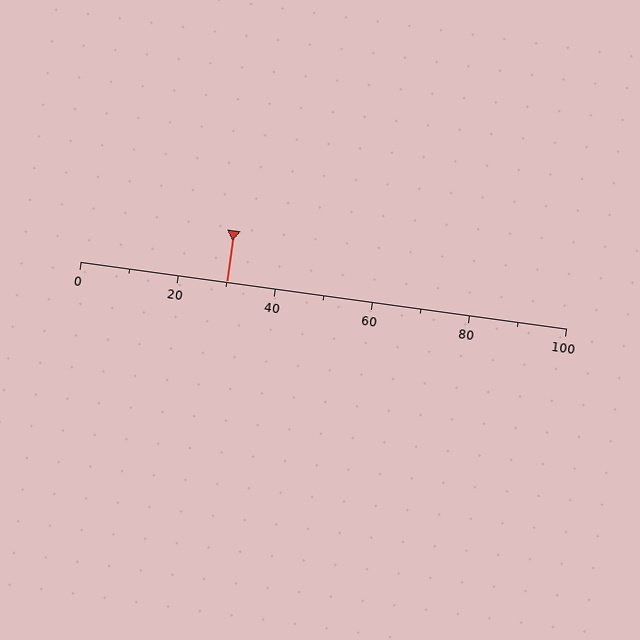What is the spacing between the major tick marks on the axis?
The major ticks are spaced 20 apart.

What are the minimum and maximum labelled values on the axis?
The axis runs from 0 to 100.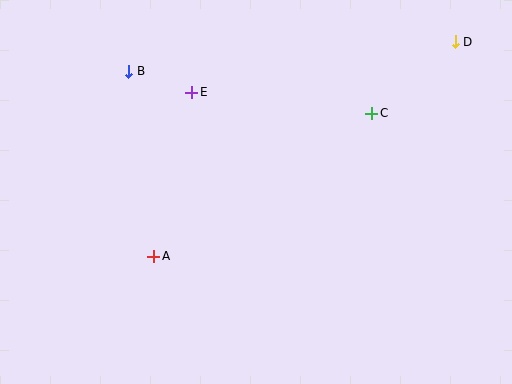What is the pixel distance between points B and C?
The distance between B and C is 247 pixels.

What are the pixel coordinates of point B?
Point B is at (129, 71).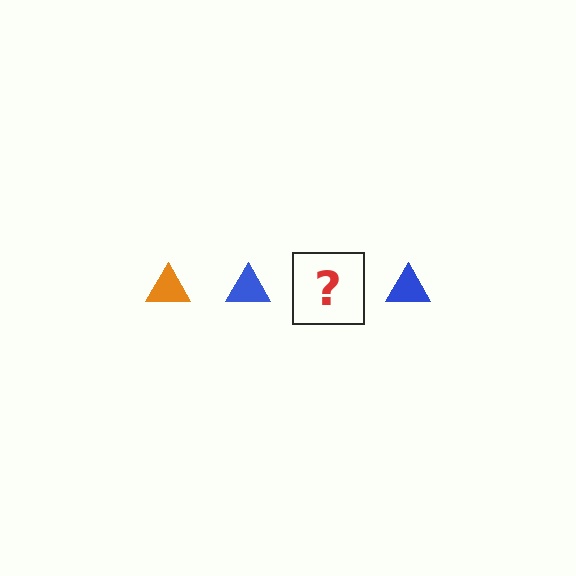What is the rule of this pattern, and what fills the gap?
The rule is that the pattern cycles through orange, blue triangles. The gap should be filled with an orange triangle.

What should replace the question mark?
The question mark should be replaced with an orange triangle.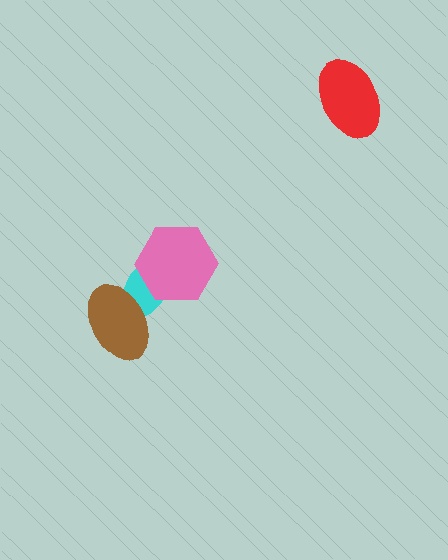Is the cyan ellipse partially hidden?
Yes, it is partially covered by another shape.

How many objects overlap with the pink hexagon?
1 object overlaps with the pink hexagon.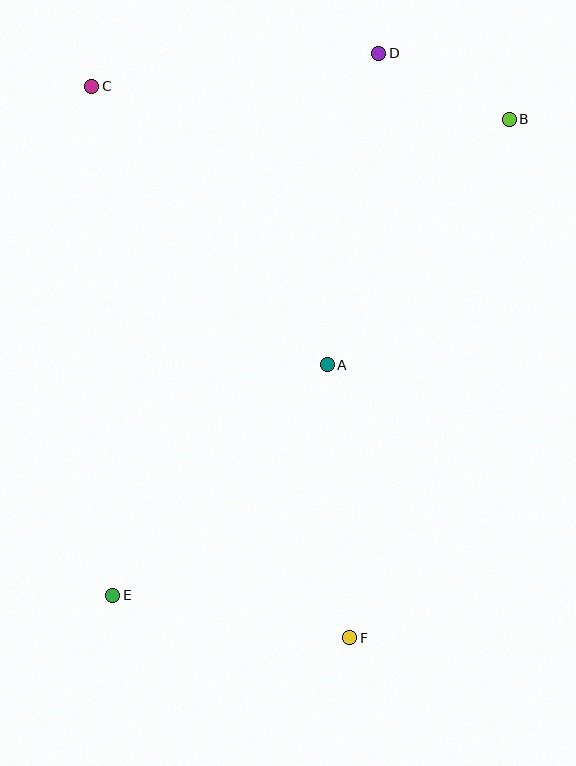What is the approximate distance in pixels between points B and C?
The distance between B and C is approximately 419 pixels.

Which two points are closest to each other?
Points B and D are closest to each other.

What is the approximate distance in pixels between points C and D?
The distance between C and D is approximately 289 pixels.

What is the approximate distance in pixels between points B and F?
The distance between B and F is approximately 542 pixels.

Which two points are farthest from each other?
Points B and E are farthest from each other.